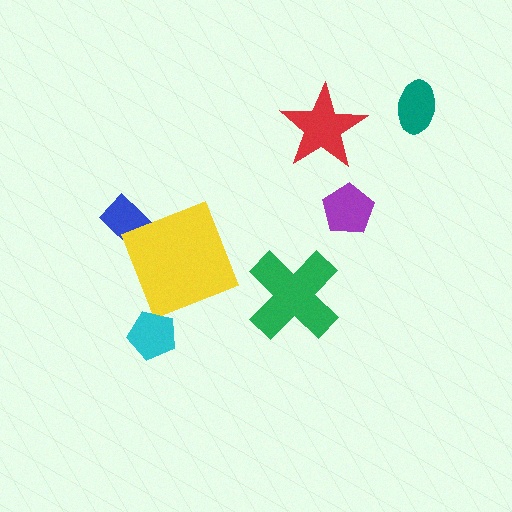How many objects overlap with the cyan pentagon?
0 objects overlap with the cyan pentagon.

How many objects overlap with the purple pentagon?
0 objects overlap with the purple pentagon.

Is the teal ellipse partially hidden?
No, no other shape covers it.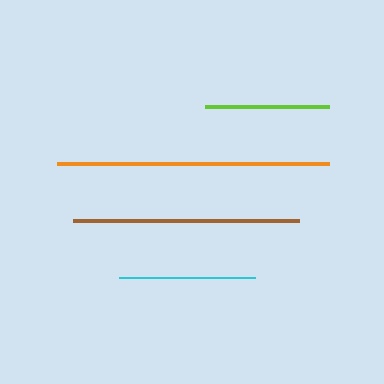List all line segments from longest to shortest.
From longest to shortest: orange, brown, cyan, lime.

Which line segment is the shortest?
The lime line is the shortest at approximately 124 pixels.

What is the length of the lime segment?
The lime segment is approximately 124 pixels long.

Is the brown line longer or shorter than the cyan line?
The brown line is longer than the cyan line.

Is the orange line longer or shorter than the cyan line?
The orange line is longer than the cyan line.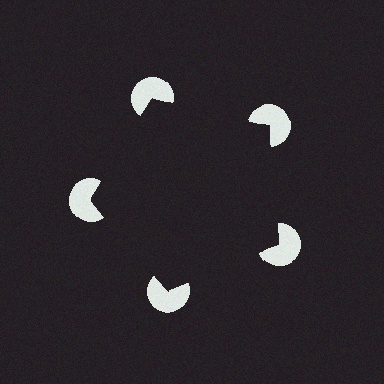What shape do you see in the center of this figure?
An illusory pentagon — its edges are inferred from the aligned wedge cuts in the pac-man discs, not physically drawn.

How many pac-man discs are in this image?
There are 5 — one at each vertex of the illusory pentagon.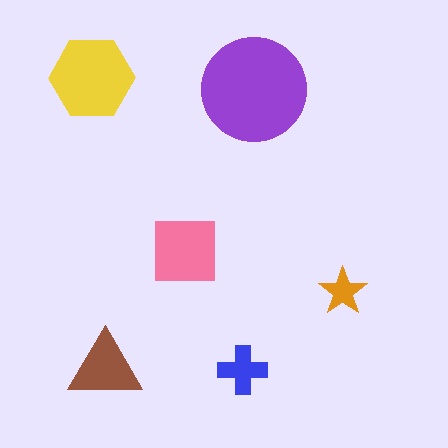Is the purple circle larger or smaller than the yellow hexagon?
Larger.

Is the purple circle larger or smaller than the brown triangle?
Larger.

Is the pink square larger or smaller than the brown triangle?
Larger.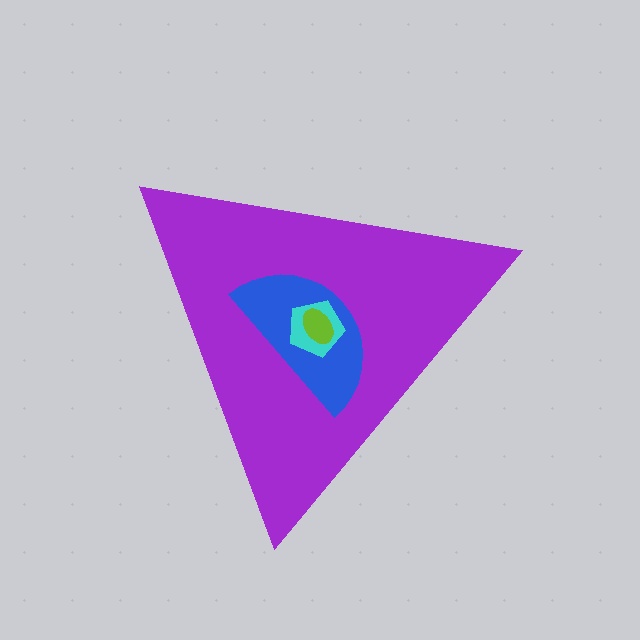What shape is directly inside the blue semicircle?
The cyan pentagon.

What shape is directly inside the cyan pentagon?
The lime ellipse.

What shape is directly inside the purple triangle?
The blue semicircle.